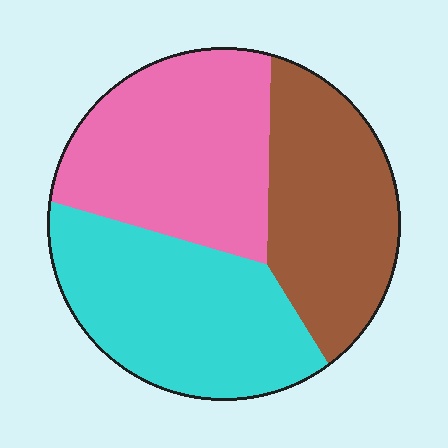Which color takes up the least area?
Brown, at roughly 30%.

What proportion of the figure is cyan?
Cyan covers 35% of the figure.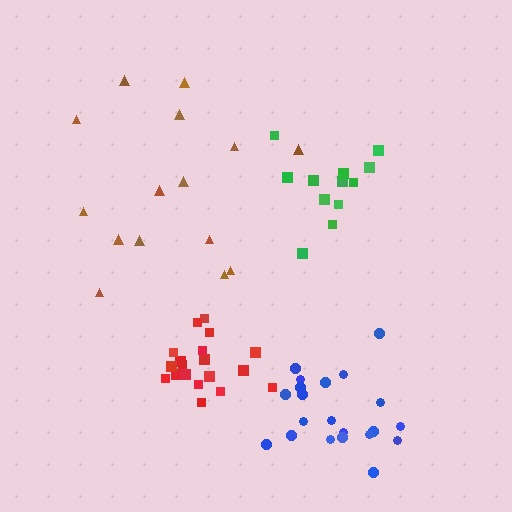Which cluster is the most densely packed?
Red.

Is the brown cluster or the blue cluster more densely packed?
Blue.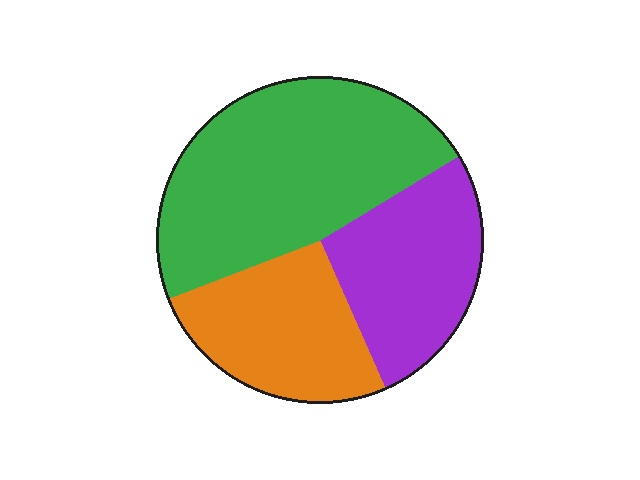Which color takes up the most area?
Green, at roughly 45%.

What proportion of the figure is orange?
Orange takes up between a sixth and a third of the figure.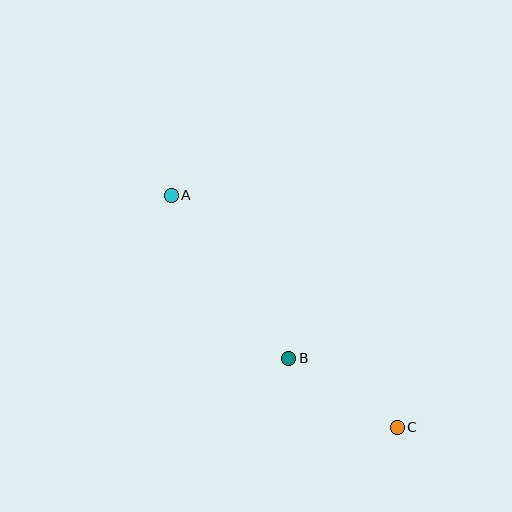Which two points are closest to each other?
Points B and C are closest to each other.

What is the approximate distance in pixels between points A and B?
The distance between A and B is approximately 201 pixels.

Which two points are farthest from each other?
Points A and C are farthest from each other.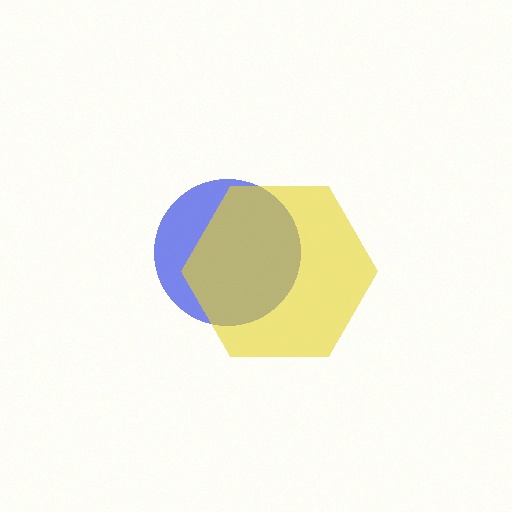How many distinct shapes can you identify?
There are 2 distinct shapes: a blue circle, a yellow hexagon.